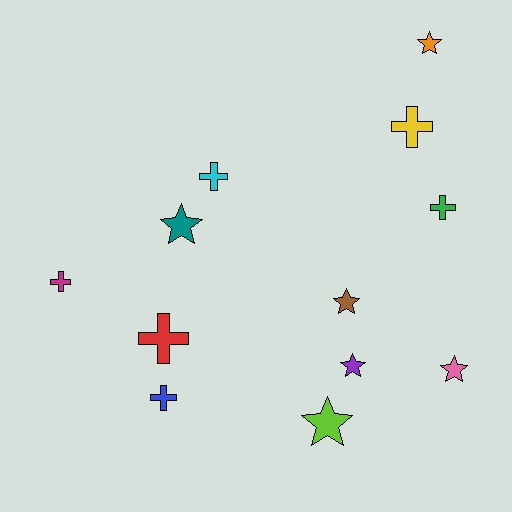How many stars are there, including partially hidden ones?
There are 6 stars.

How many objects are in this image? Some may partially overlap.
There are 12 objects.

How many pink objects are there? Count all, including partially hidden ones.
There is 1 pink object.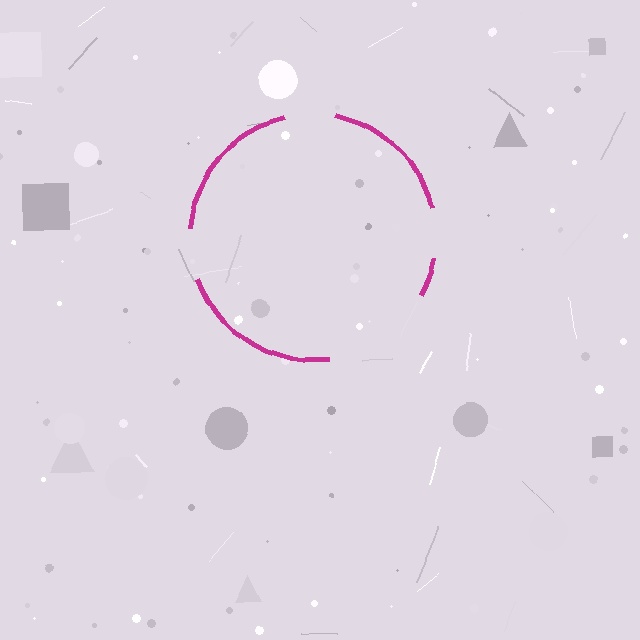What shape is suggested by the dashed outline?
The dashed outline suggests a circle.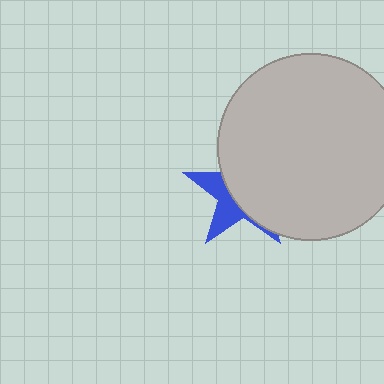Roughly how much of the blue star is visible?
A small part of it is visible (roughly 36%).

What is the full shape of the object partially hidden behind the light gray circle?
The partially hidden object is a blue star.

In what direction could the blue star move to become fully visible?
The blue star could move left. That would shift it out from behind the light gray circle entirely.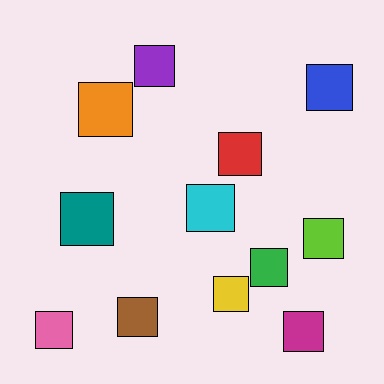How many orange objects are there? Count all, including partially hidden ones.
There is 1 orange object.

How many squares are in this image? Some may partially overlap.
There are 12 squares.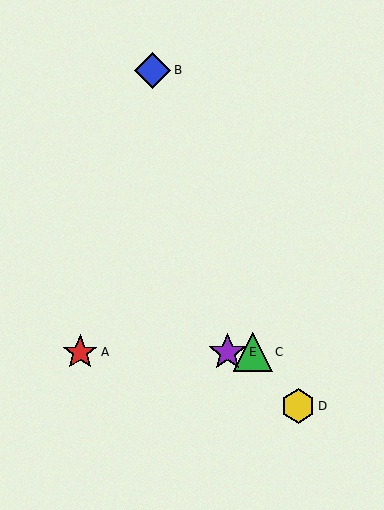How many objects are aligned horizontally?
3 objects (A, C, E) are aligned horizontally.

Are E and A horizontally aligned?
Yes, both are at y≈352.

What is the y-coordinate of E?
Object E is at y≈352.